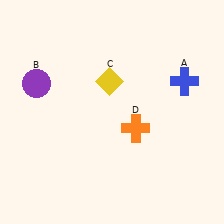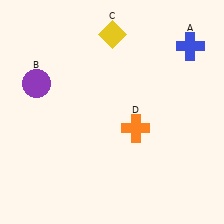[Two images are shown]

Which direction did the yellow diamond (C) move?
The yellow diamond (C) moved up.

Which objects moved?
The objects that moved are: the blue cross (A), the yellow diamond (C).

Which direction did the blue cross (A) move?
The blue cross (A) moved up.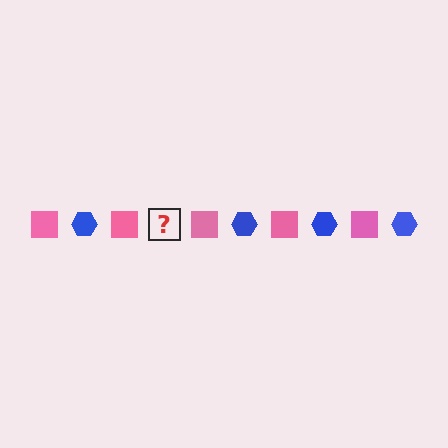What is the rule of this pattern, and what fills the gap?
The rule is that the pattern alternates between pink square and blue hexagon. The gap should be filled with a blue hexagon.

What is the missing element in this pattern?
The missing element is a blue hexagon.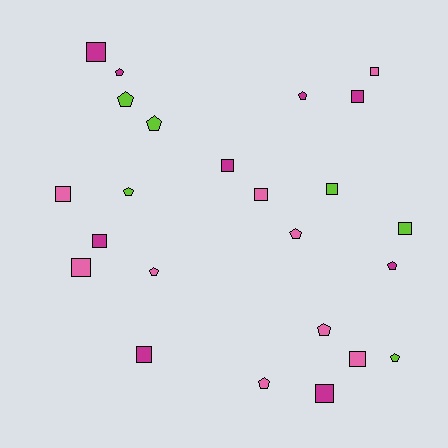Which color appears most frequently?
Pink, with 9 objects.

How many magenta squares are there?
There are 6 magenta squares.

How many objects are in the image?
There are 24 objects.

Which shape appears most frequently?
Square, with 13 objects.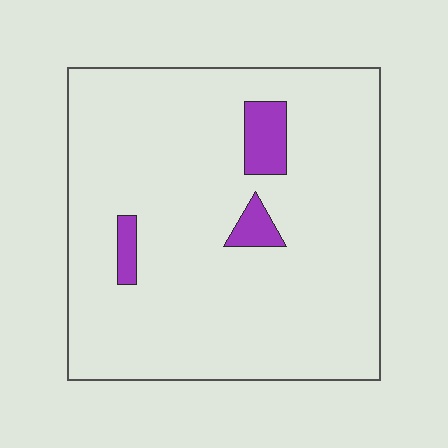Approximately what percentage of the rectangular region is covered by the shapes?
Approximately 5%.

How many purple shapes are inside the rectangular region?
3.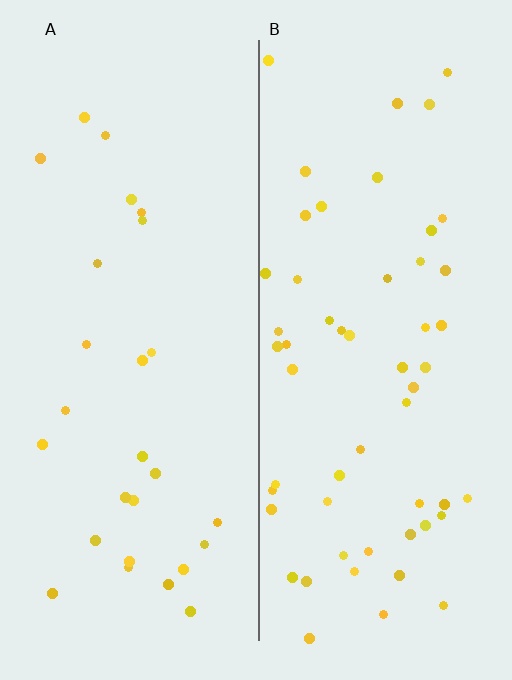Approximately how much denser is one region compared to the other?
Approximately 2.0× — region B over region A.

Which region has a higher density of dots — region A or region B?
B (the right).